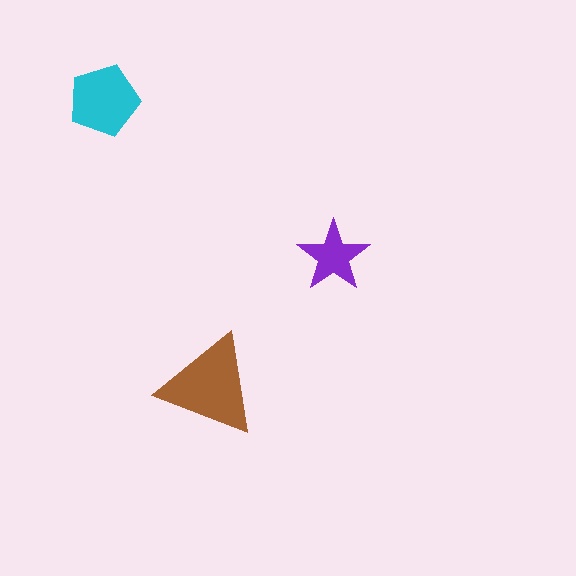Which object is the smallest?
The purple star.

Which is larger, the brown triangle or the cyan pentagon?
The brown triangle.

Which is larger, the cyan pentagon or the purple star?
The cyan pentagon.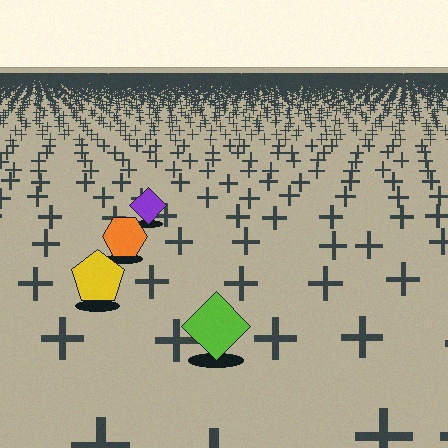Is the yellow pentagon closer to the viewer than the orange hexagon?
Yes. The yellow pentagon is closer — you can tell from the texture gradient: the ground texture is coarser near it.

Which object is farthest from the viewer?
The purple diamond is farthest from the viewer. It appears smaller and the ground texture around it is denser.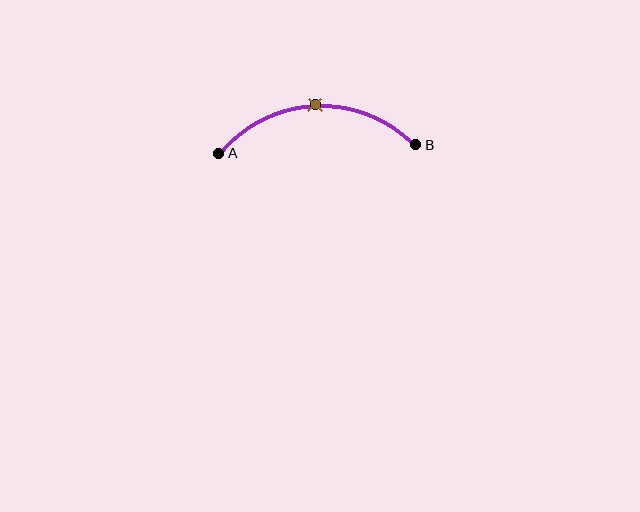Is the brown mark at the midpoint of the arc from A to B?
Yes. The brown mark lies on the arc at equal arc-length from both A and B — it is the arc midpoint.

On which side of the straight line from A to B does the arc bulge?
The arc bulges above the straight line connecting A and B.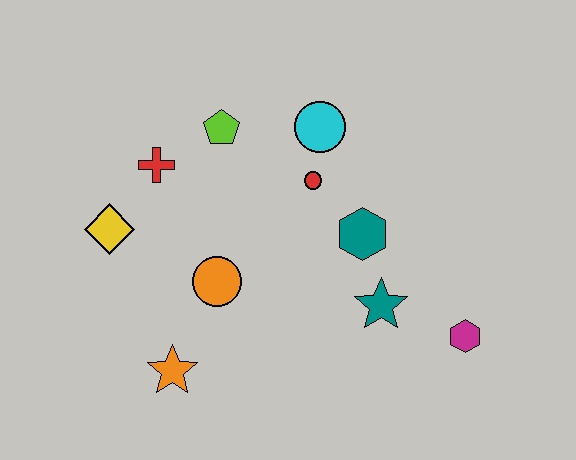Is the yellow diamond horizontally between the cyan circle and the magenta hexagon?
No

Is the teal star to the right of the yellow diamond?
Yes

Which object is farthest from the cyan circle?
The orange star is farthest from the cyan circle.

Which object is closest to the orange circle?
The orange star is closest to the orange circle.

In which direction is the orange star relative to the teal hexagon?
The orange star is to the left of the teal hexagon.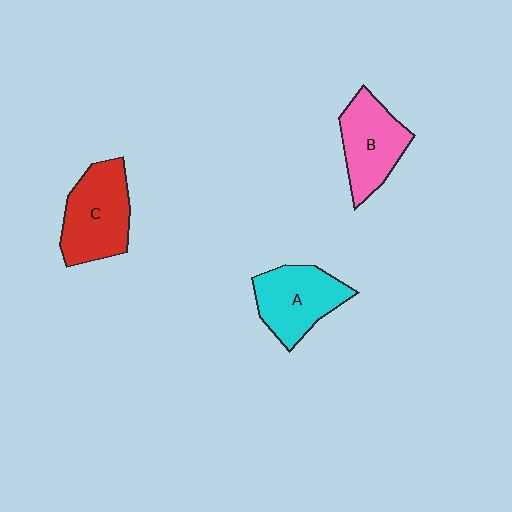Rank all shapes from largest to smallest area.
From largest to smallest: C (red), A (cyan), B (pink).